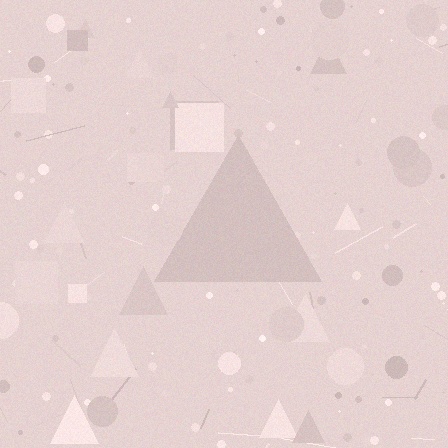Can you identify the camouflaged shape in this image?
The camouflaged shape is a triangle.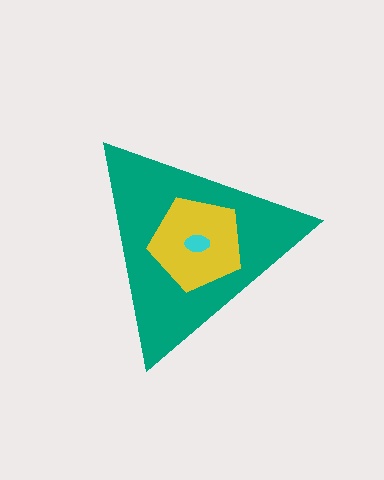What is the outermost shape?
The teal triangle.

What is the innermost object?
The cyan ellipse.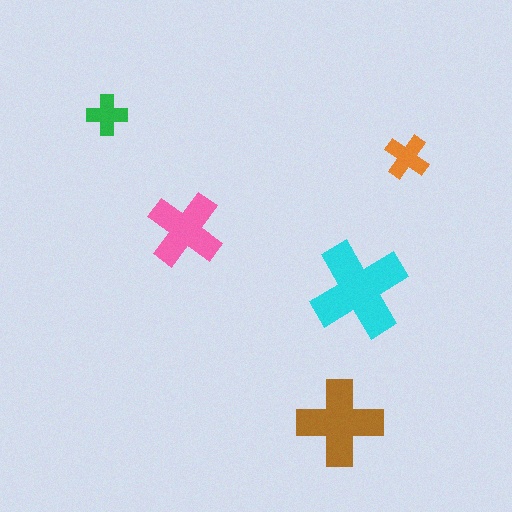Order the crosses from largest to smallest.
the cyan one, the brown one, the pink one, the orange one, the green one.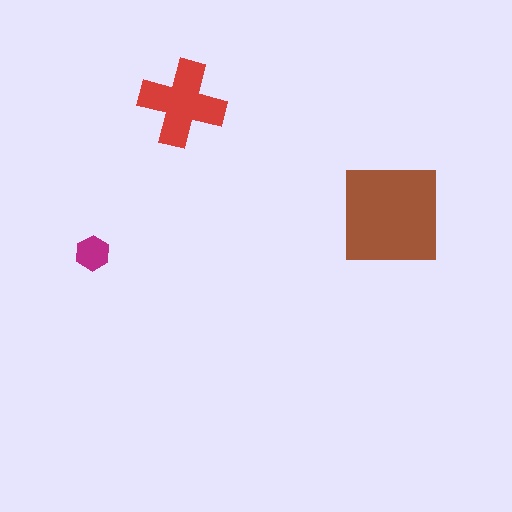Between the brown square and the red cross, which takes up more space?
The brown square.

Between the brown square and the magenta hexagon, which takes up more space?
The brown square.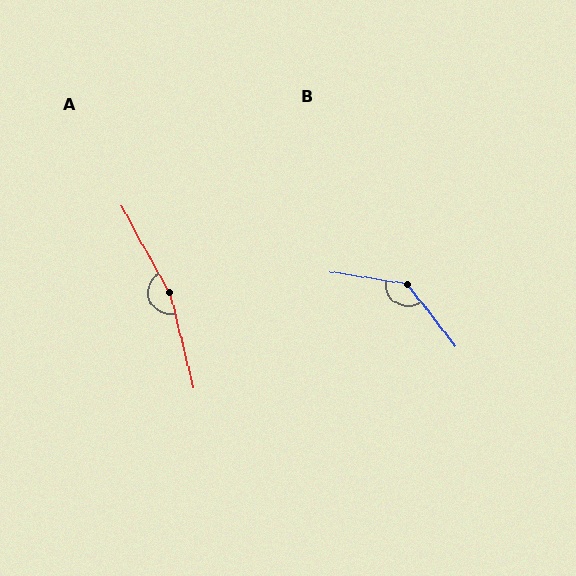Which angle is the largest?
A, at approximately 165 degrees.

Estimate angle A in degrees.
Approximately 165 degrees.